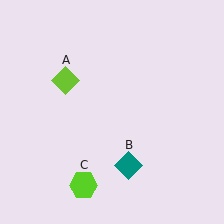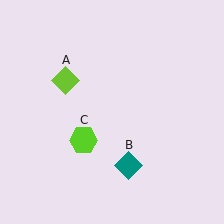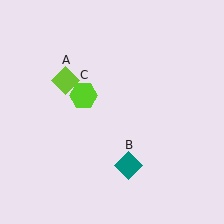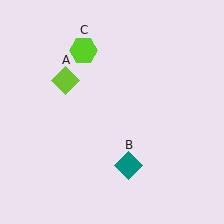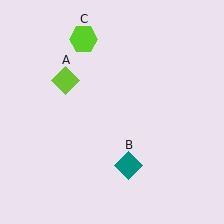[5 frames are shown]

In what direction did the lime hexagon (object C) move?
The lime hexagon (object C) moved up.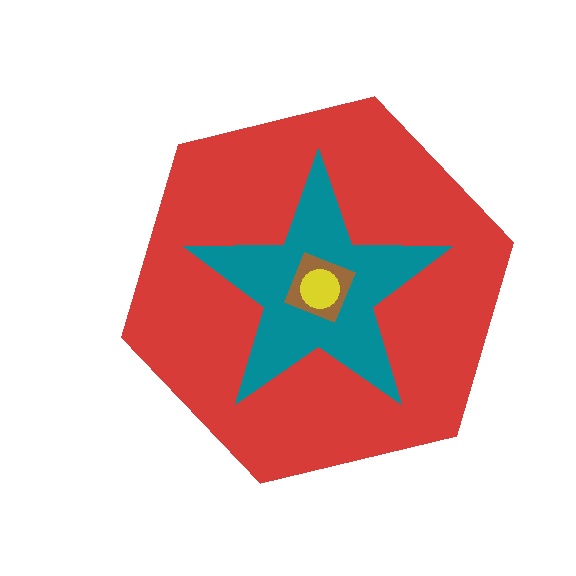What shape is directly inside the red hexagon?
The teal star.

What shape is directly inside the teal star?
The brown square.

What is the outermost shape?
The red hexagon.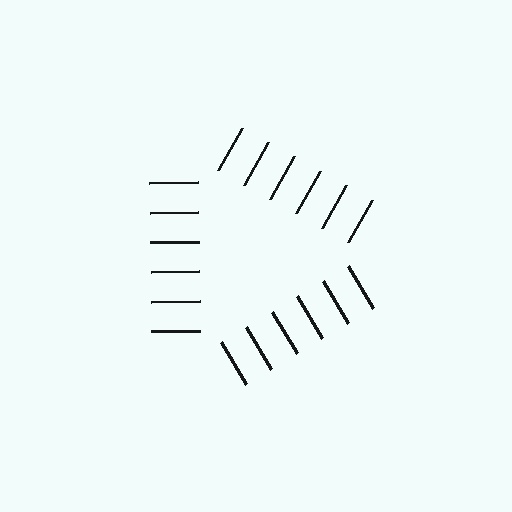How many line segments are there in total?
18 — 6 along each of the 3 edges.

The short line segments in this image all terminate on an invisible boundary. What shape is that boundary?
An illusory triangle — the line segments terminate on its edges but no continuous stroke is drawn.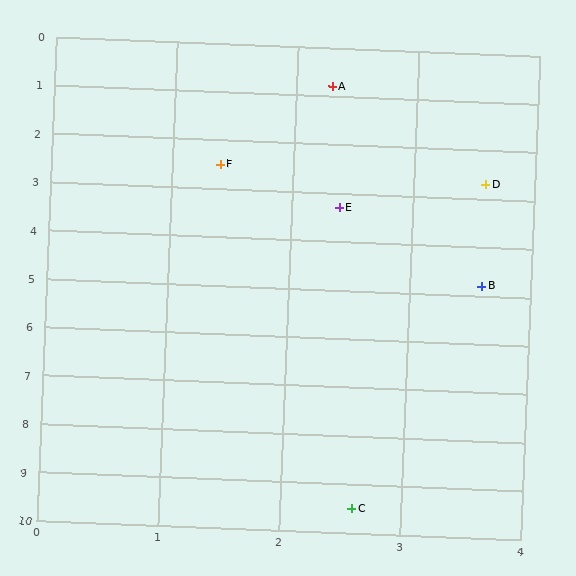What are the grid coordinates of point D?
Point D is at approximately (3.6, 2.7).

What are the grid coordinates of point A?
Point A is at approximately (2.3, 0.8).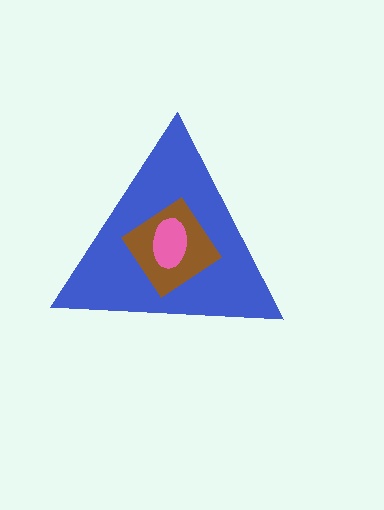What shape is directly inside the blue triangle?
The brown diamond.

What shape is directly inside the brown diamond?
The pink ellipse.